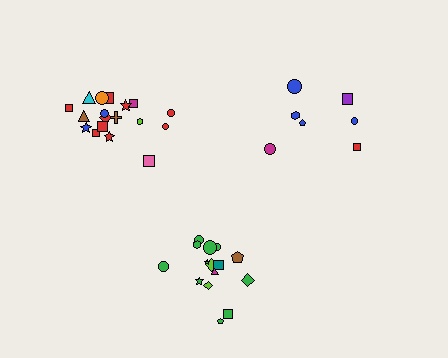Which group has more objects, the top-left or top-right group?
The top-left group.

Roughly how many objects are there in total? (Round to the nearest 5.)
Roughly 40 objects in total.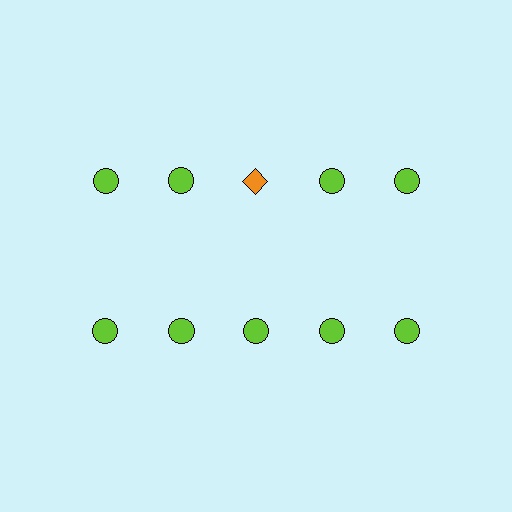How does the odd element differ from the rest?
It differs in both color (orange instead of lime) and shape (diamond instead of circle).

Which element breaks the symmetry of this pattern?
The orange diamond in the top row, center column breaks the symmetry. All other shapes are lime circles.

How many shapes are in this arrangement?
There are 10 shapes arranged in a grid pattern.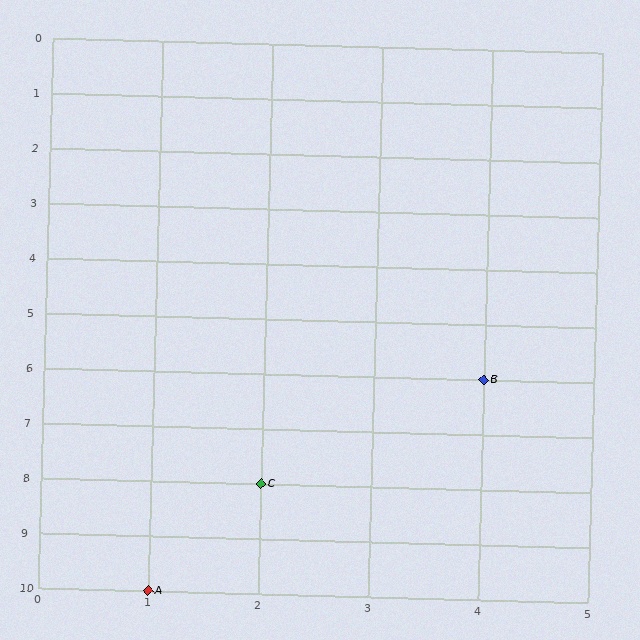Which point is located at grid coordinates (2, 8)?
Point C is at (2, 8).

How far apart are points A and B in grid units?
Points A and B are 3 columns and 4 rows apart (about 5.0 grid units diagonally).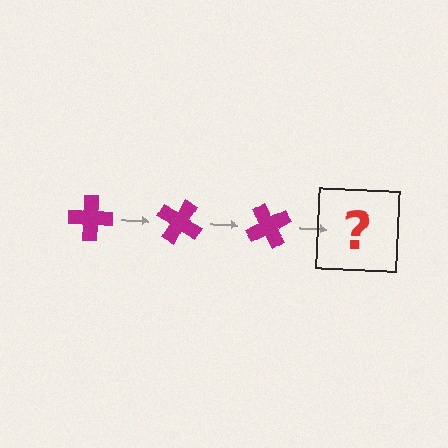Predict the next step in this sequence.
The next step is a magenta cross rotated 90 degrees.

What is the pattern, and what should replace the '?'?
The pattern is that the cross rotates 30 degrees each step. The '?' should be a magenta cross rotated 90 degrees.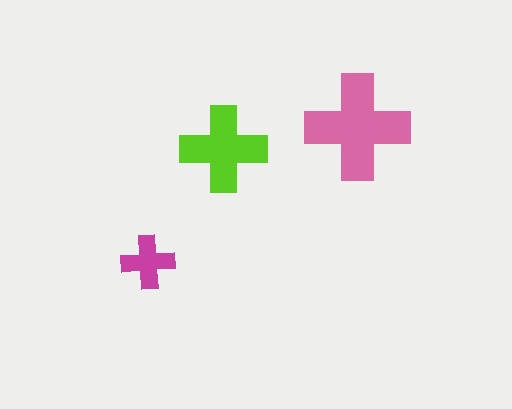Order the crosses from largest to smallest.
the pink one, the lime one, the magenta one.